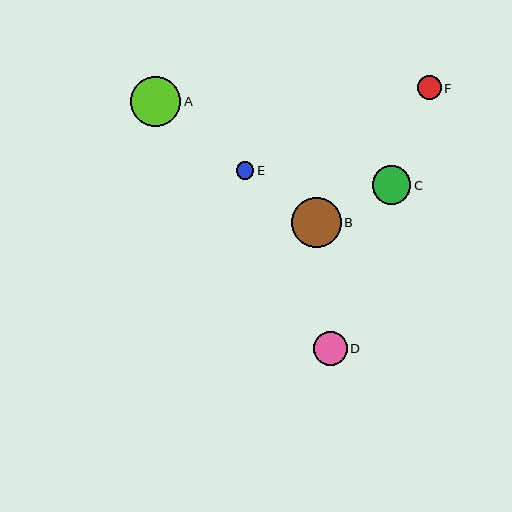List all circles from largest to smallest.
From largest to smallest: A, B, C, D, F, E.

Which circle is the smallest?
Circle E is the smallest with a size of approximately 18 pixels.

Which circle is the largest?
Circle A is the largest with a size of approximately 50 pixels.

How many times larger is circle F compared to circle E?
Circle F is approximately 1.4 times the size of circle E.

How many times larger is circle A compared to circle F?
Circle A is approximately 2.1 times the size of circle F.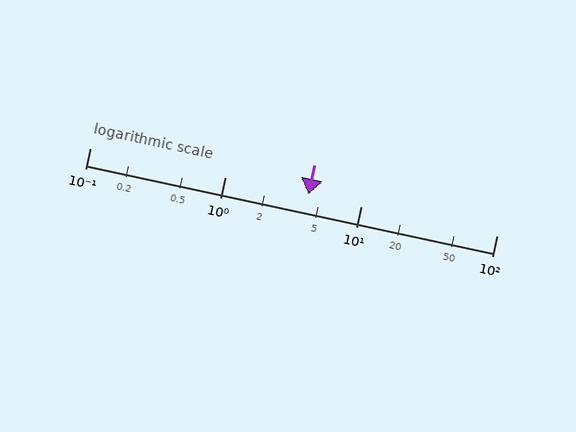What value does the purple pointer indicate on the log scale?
The pointer indicates approximately 4.1.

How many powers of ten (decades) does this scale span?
The scale spans 3 decades, from 0.1 to 100.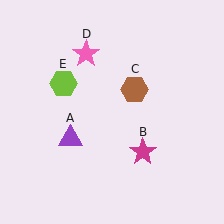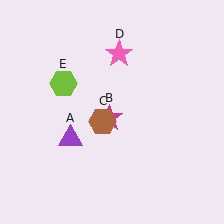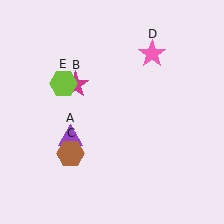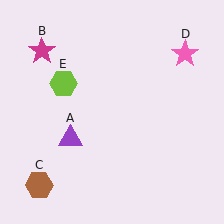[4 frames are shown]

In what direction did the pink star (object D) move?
The pink star (object D) moved right.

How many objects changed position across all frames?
3 objects changed position: magenta star (object B), brown hexagon (object C), pink star (object D).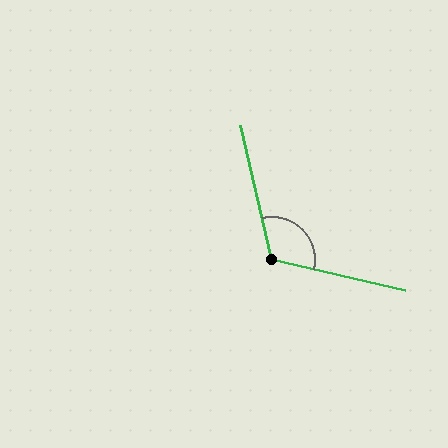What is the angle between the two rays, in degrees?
Approximately 116 degrees.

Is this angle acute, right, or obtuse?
It is obtuse.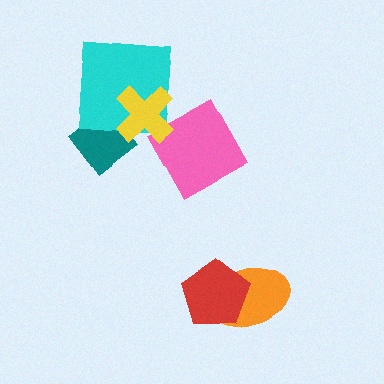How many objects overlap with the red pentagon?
1 object overlaps with the red pentagon.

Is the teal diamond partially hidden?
Yes, it is partially covered by another shape.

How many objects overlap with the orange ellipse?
1 object overlaps with the orange ellipse.